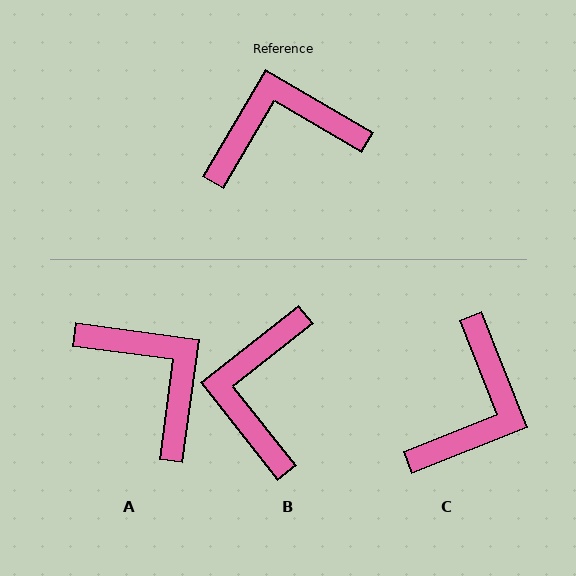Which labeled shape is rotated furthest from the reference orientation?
C, about 128 degrees away.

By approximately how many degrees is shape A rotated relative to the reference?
Approximately 67 degrees clockwise.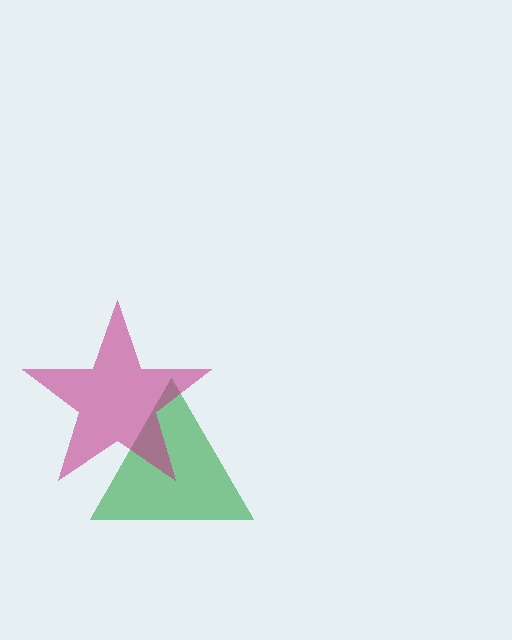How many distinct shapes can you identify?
There are 2 distinct shapes: a green triangle, a magenta star.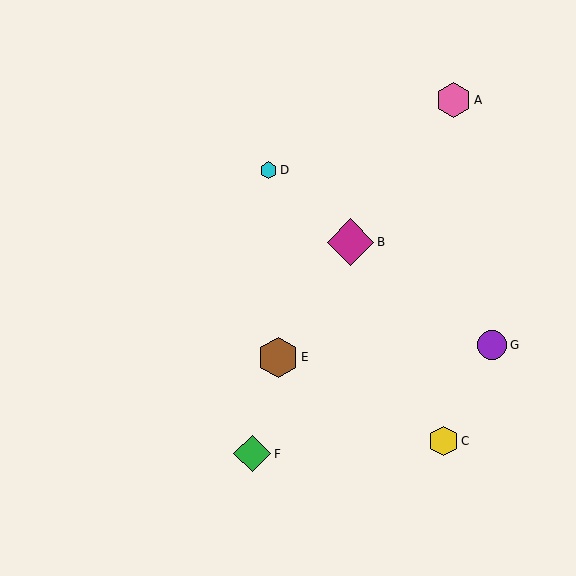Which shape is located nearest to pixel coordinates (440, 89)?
The pink hexagon (labeled A) at (453, 100) is nearest to that location.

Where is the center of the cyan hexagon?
The center of the cyan hexagon is at (269, 170).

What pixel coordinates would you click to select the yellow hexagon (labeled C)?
Click at (444, 441) to select the yellow hexagon C.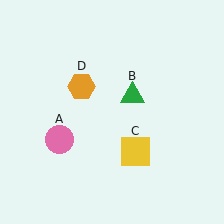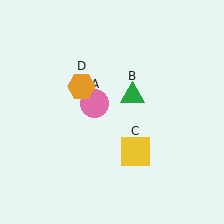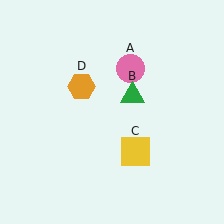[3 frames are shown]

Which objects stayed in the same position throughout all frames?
Green triangle (object B) and yellow square (object C) and orange hexagon (object D) remained stationary.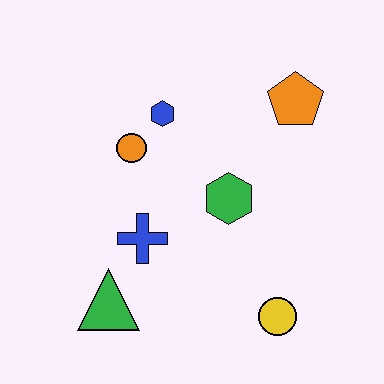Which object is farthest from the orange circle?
The yellow circle is farthest from the orange circle.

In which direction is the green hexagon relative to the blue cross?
The green hexagon is to the right of the blue cross.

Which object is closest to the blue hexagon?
The orange circle is closest to the blue hexagon.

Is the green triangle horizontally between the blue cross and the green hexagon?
No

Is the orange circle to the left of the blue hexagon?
Yes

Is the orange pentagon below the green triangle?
No